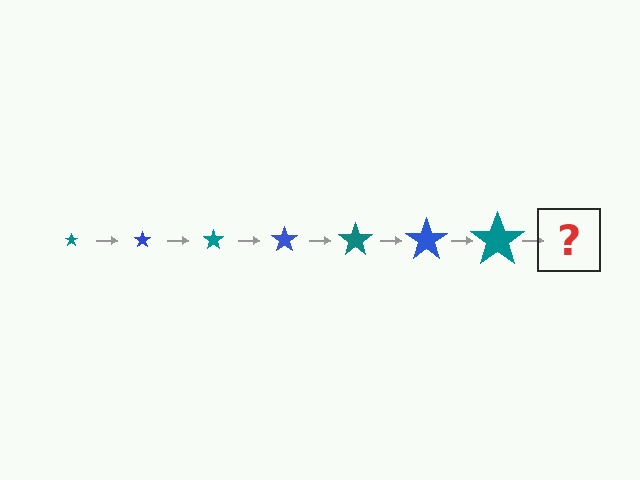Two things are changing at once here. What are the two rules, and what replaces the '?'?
The two rules are that the star grows larger each step and the color cycles through teal and blue. The '?' should be a blue star, larger than the previous one.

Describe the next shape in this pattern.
It should be a blue star, larger than the previous one.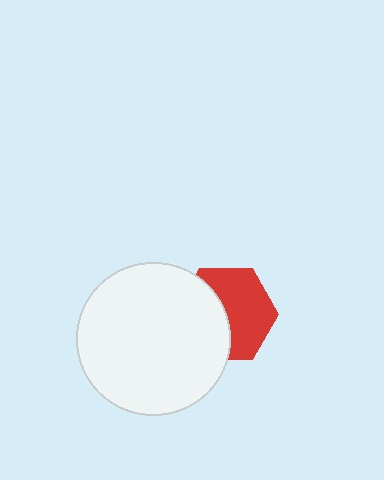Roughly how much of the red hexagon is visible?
About half of it is visible (roughly 56%).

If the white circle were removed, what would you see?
You would see the complete red hexagon.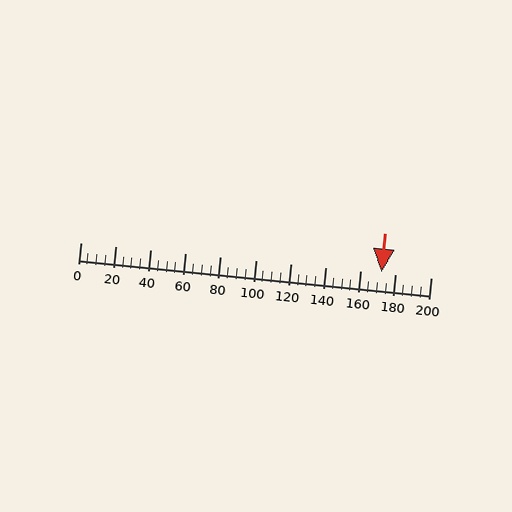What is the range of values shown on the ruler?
The ruler shows values from 0 to 200.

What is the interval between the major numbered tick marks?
The major tick marks are spaced 20 units apart.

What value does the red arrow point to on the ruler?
The red arrow points to approximately 172.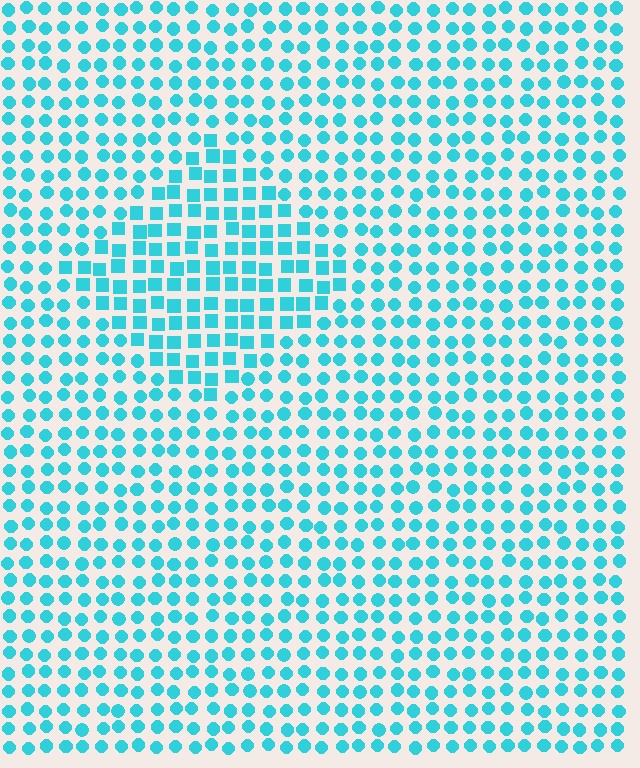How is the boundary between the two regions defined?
The boundary is defined by a change in element shape: squares inside vs. circles outside. All elements share the same color and spacing.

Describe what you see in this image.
The image is filled with small cyan elements arranged in a uniform grid. A diamond-shaped region contains squares, while the surrounding area contains circles. The boundary is defined purely by the change in element shape.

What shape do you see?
I see a diamond.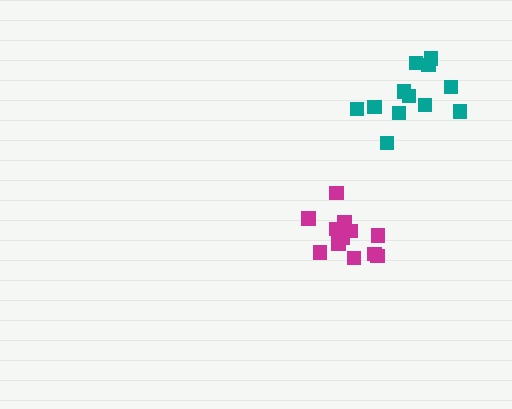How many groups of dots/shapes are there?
There are 2 groups.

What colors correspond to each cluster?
The clusters are colored: teal, magenta.